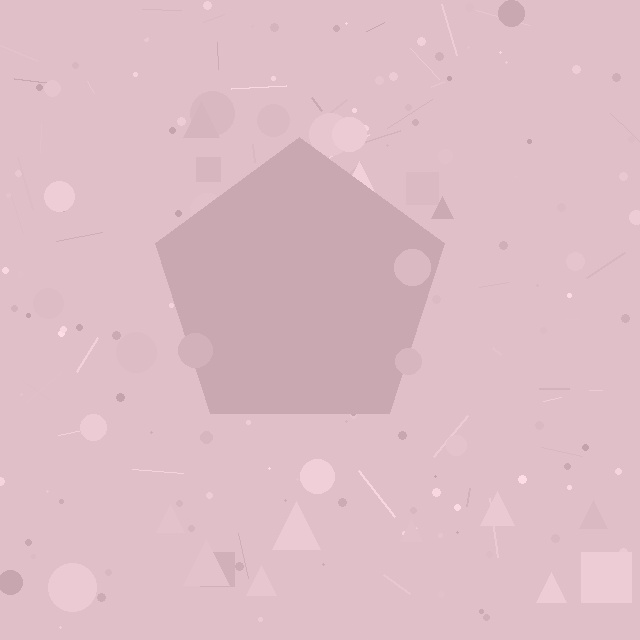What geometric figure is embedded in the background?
A pentagon is embedded in the background.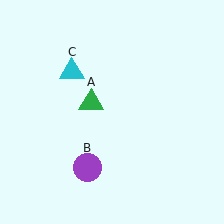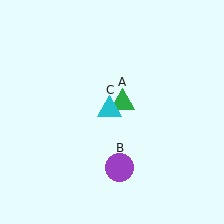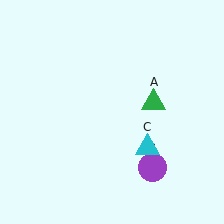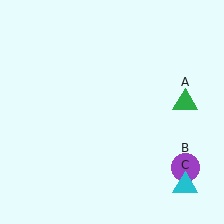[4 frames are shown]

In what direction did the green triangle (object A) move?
The green triangle (object A) moved right.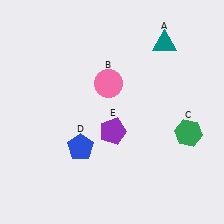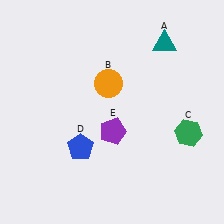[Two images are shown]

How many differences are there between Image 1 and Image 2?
There is 1 difference between the two images.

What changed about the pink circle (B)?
In Image 1, B is pink. In Image 2, it changed to orange.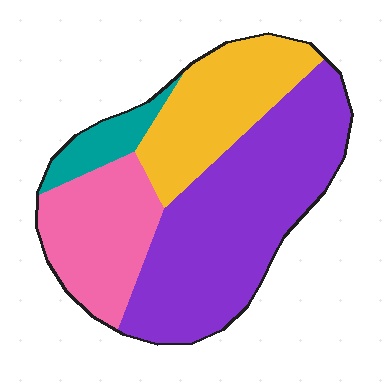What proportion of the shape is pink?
Pink covers around 20% of the shape.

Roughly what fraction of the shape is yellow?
Yellow takes up less than a quarter of the shape.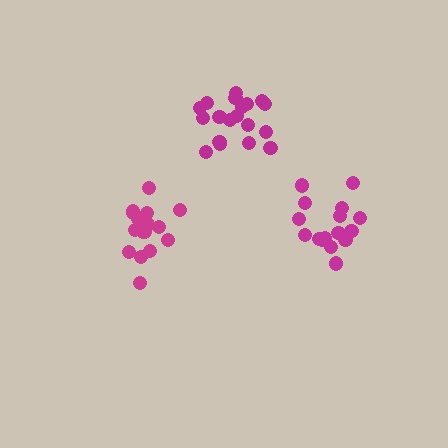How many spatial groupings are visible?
There are 3 spatial groupings.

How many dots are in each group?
Group 1: 16 dots, Group 2: 19 dots, Group 3: 16 dots (51 total).